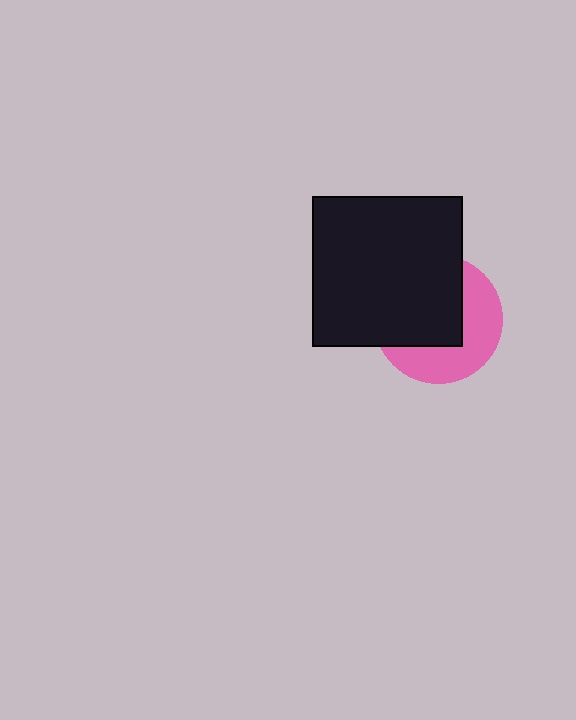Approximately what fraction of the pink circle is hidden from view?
Roughly 56% of the pink circle is hidden behind the black square.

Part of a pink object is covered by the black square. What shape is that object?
It is a circle.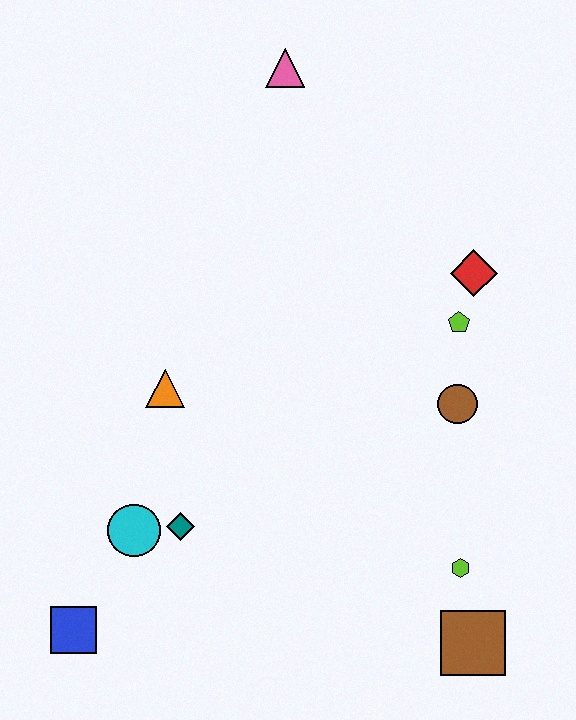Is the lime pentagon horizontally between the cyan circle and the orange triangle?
No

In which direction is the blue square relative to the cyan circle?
The blue square is below the cyan circle.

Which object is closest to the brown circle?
The lime pentagon is closest to the brown circle.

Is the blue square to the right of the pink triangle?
No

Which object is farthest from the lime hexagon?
The pink triangle is farthest from the lime hexagon.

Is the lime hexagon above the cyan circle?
No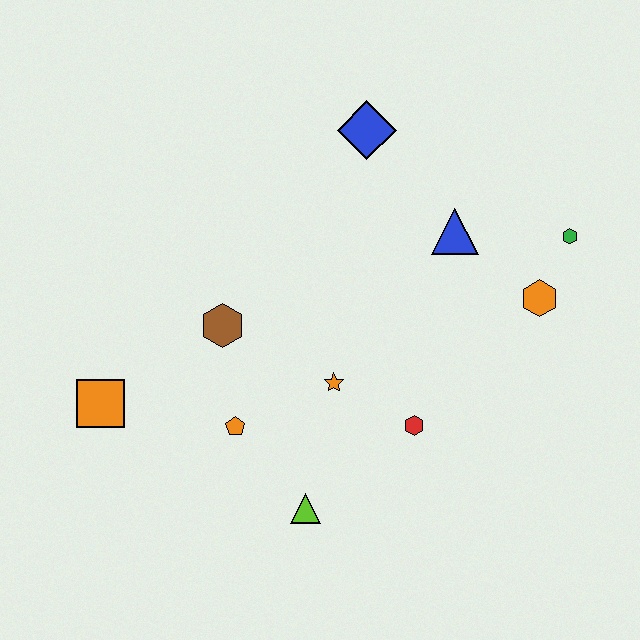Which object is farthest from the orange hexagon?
The orange square is farthest from the orange hexagon.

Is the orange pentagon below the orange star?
Yes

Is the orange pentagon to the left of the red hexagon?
Yes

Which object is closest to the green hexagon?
The orange hexagon is closest to the green hexagon.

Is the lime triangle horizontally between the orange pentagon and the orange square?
No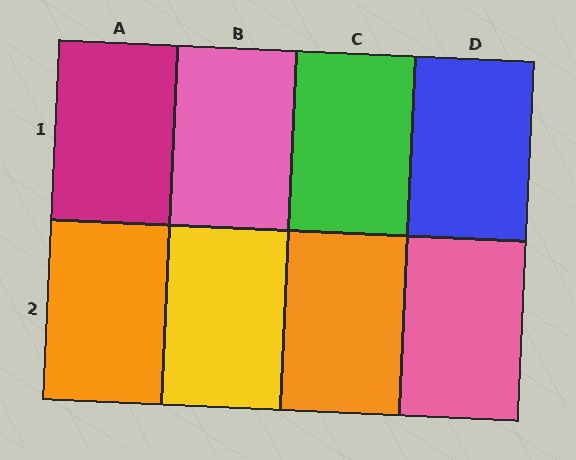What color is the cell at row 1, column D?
Blue.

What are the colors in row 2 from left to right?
Orange, yellow, orange, pink.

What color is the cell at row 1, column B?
Pink.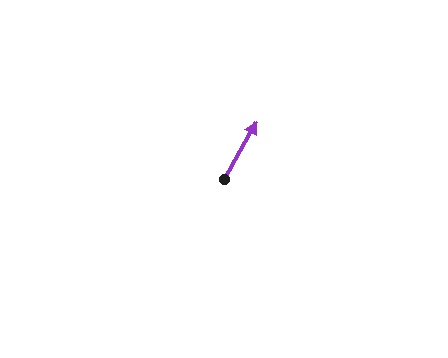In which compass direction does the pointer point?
Northeast.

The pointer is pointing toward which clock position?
Roughly 1 o'clock.